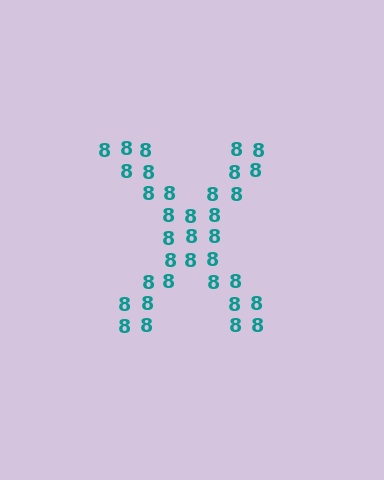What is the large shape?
The large shape is the letter X.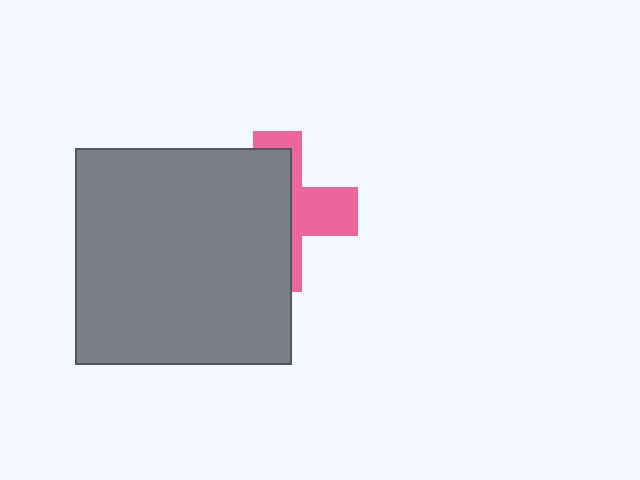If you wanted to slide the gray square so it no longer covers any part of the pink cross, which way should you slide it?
Slide it left — that is the most direct way to separate the two shapes.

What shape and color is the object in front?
The object in front is a gray square.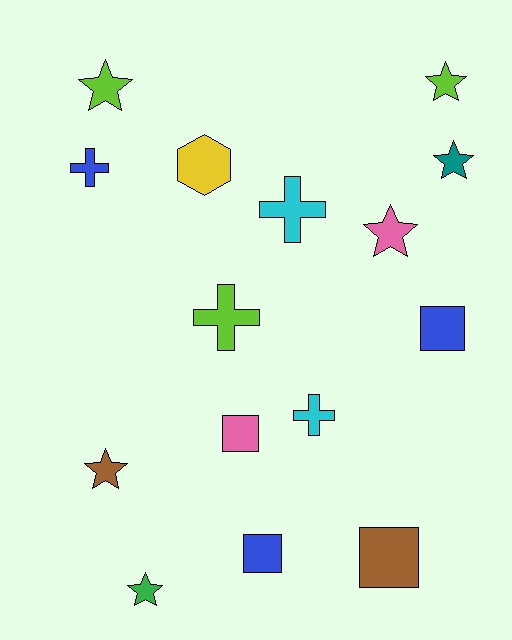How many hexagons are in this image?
There is 1 hexagon.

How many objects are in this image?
There are 15 objects.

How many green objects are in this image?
There is 1 green object.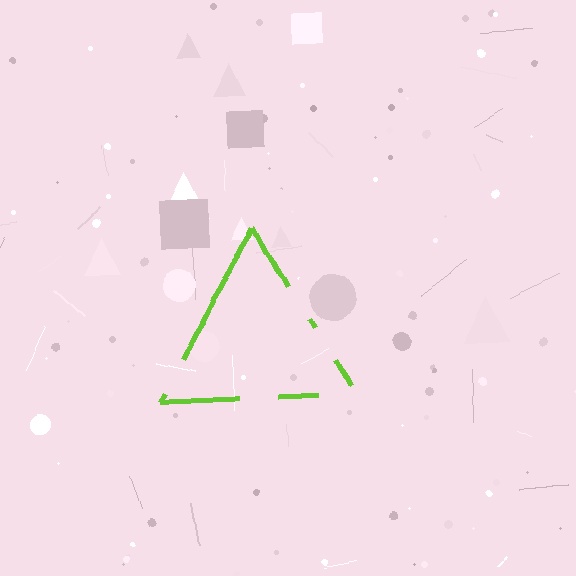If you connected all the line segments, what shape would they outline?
They would outline a triangle.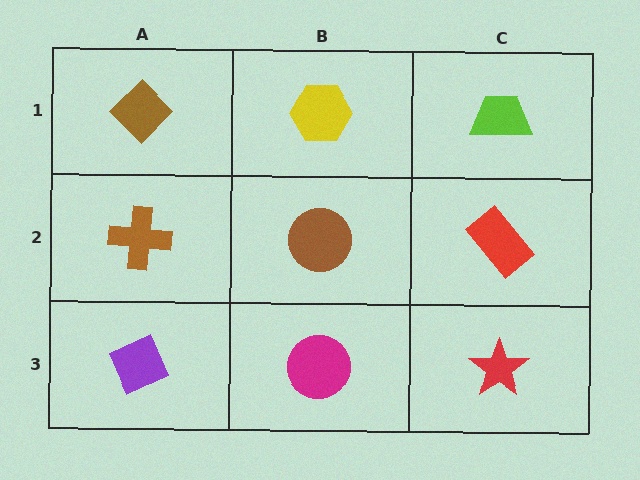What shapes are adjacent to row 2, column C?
A lime trapezoid (row 1, column C), a red star (row 3, column C), a brown circle (row 2, column B).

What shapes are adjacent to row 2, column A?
A brown diamond (row 1, column A), a purple diamond (row 3, column A), a brown circle (row 2, column B).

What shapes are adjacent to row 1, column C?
A red rectangle (row 2, column C), a yellow hexagon (row 1, column B).